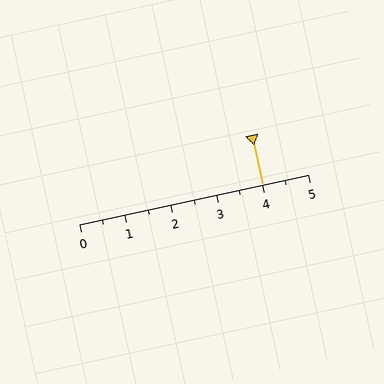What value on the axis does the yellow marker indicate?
The marker indicates approximately 4.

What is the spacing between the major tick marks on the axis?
The major ticks are spaced 1 apart.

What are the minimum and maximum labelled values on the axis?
The axis runs from 0 to 5.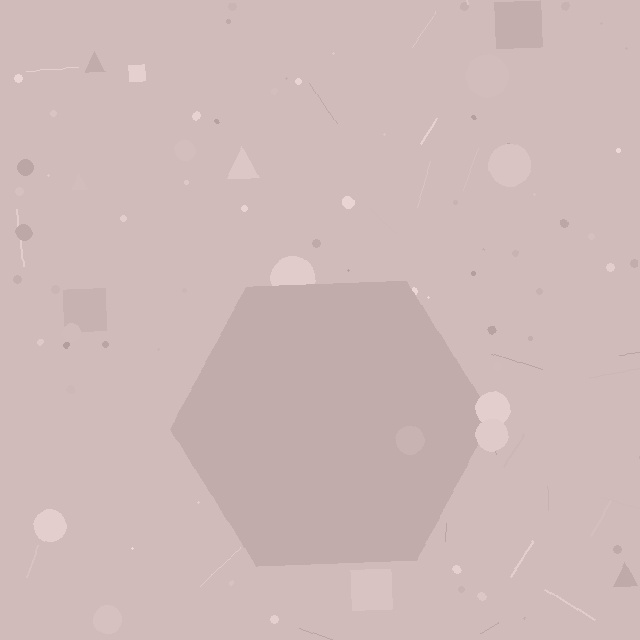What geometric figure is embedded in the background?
A hexagon is embedded in the background.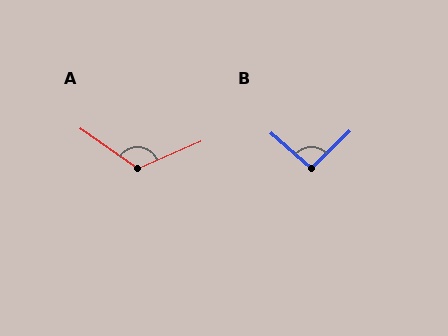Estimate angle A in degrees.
Approximately 122 degrees.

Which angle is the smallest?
B, at approximately 95 degrees.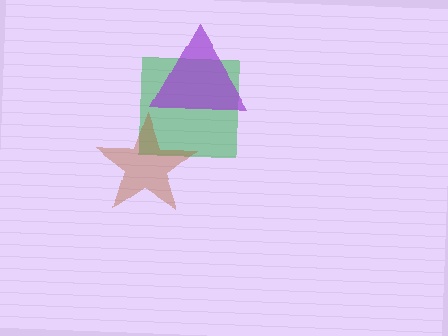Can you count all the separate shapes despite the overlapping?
Yes, there are 3 separate shapes.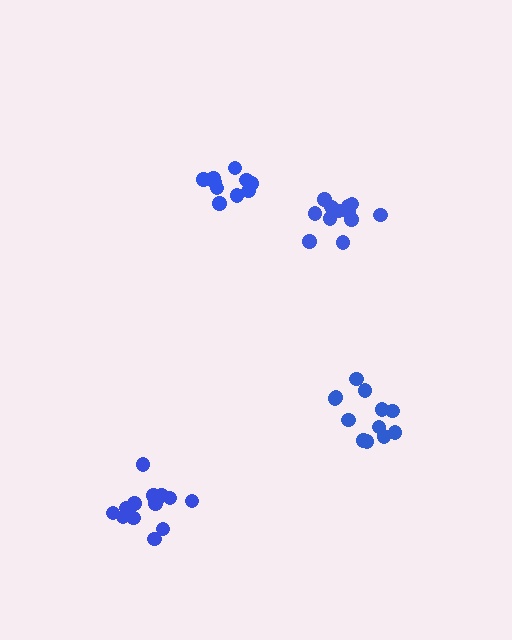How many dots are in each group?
Group 1: 10 dots, Group 2: 14 dots, Group 3: 12 dots, Group 4: 13 dots (49 total).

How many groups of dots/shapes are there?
There are 4 groups.